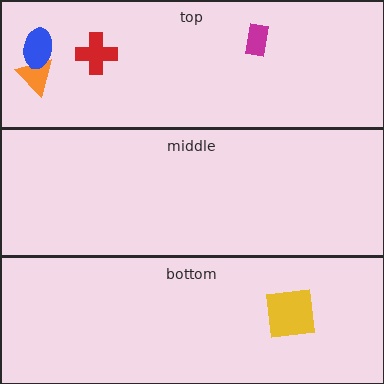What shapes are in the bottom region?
The yellow square.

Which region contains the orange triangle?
The top region.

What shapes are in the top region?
The magenta rectangle, the orange triangle, the blue ellipse, the red cross.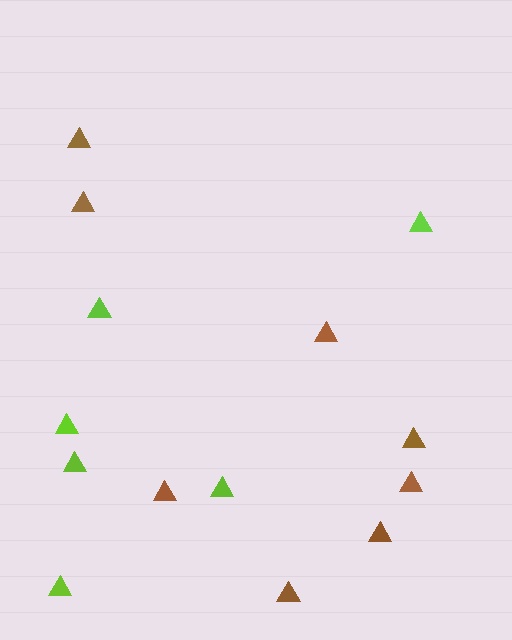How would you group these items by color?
There are 2 groups: one group of lime triangles (6) and one group of brown triangles (8).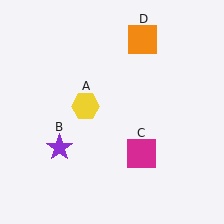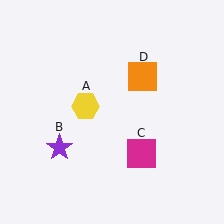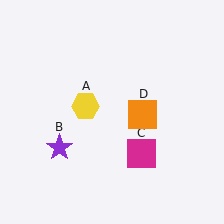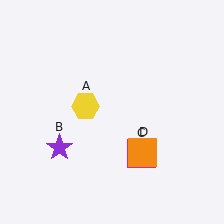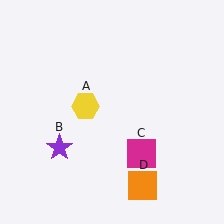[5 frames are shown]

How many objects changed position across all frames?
1 object changed position: orange square (object D).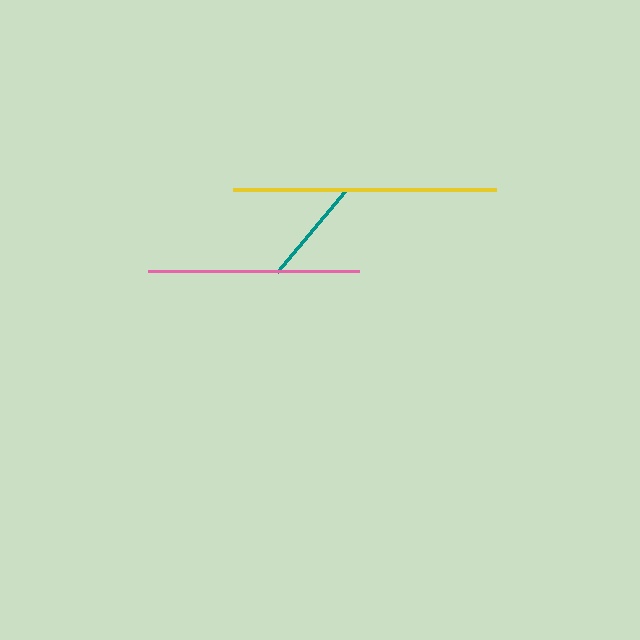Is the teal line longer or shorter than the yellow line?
The yellow line is longer than the teal line.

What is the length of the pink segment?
The pink segment is approximately 211 pixels long.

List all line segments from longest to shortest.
From longest to shortest: yellow, pink, teal.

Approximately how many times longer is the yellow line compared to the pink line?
The yellow line is approximately 1.2 times the length of the pink line.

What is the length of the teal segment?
The teal segment is approximately 105 pixels long.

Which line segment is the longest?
The yellow line is the longest at approximately 263 pixels.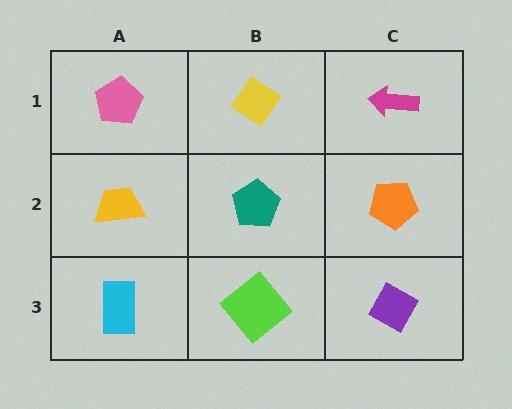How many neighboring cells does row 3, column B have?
3.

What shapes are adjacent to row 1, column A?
A yellow trapezoid (row 2, column A), a yellow diamond (row 1, column B).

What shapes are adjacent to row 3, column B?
A teal pentagon (row 2, column B), a cyan rectangle (row 3, column A), a purple diamond (row 3, column C).